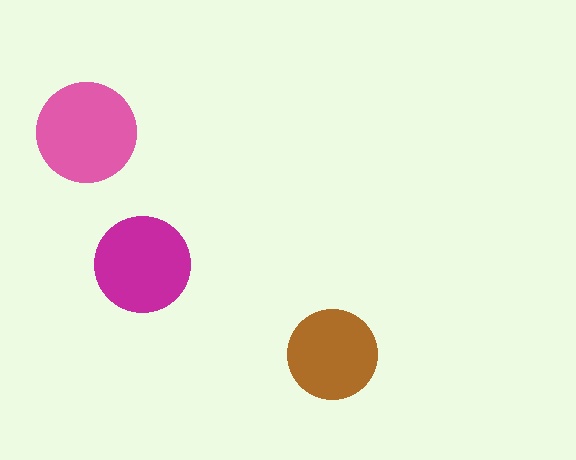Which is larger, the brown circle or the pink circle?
The pink one.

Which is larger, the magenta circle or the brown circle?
The magenta one.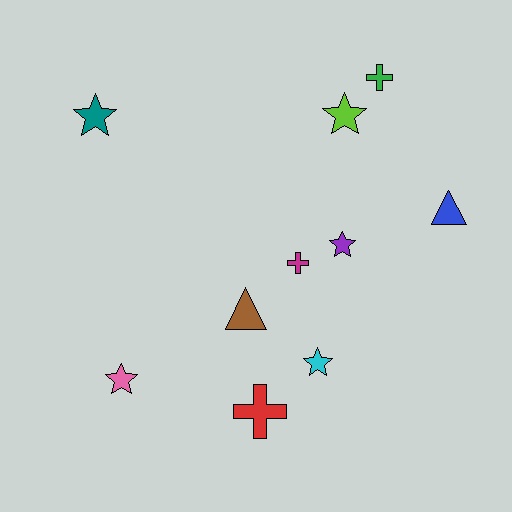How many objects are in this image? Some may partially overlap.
There are 10 objects.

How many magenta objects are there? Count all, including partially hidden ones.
There is 1 magenta object.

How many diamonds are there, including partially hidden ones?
There are no diamonds.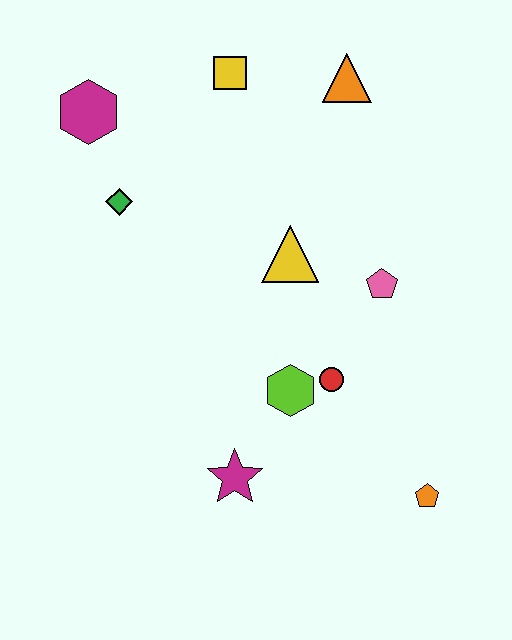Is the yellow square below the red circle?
No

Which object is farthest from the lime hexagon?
The magenta hexagon is farthest from the lime hexagon.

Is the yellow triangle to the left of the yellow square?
No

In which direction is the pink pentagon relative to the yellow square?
The pink pentagon is below the yellow square.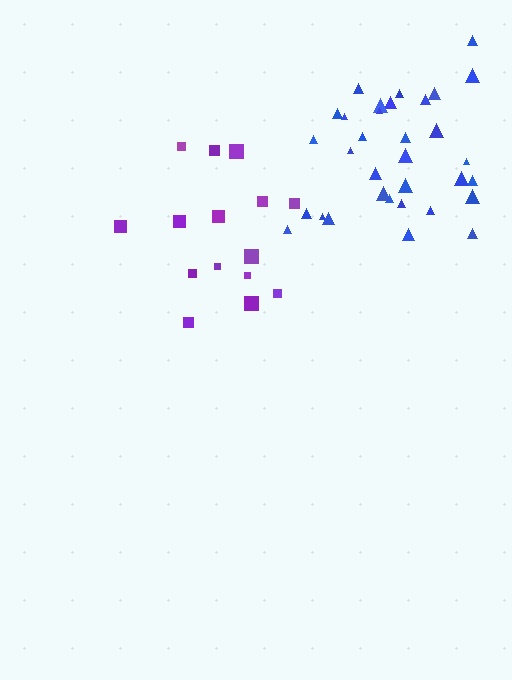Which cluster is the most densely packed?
Blue.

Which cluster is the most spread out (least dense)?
Purple.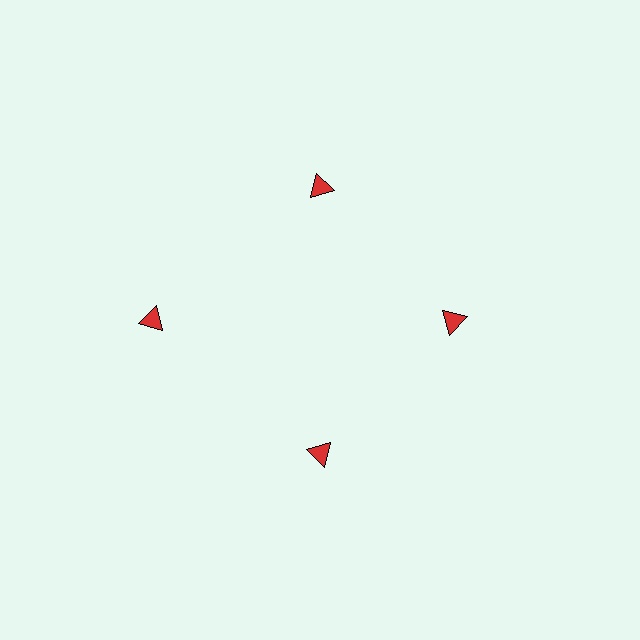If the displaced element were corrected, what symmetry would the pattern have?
It would have 4-fold rotational symmetry — the pattern would map onto itself every 90 degrees.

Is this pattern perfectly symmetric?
No. The 4 red triangles are arranged in a ring, but one element near the 9 o'clock position is pushed outward from the center, breaking the 4-fold rotational symmetry.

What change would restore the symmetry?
The symmetry would be restored by moving it inward, back onto the ring so that all 4 triangles sit at equal angles and equal distance from the center.